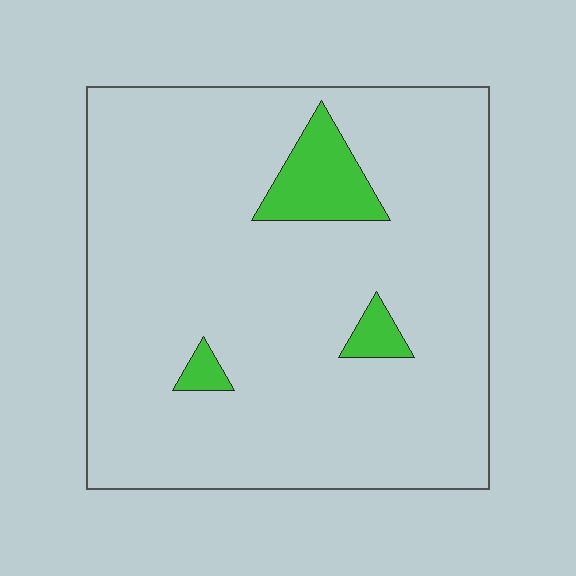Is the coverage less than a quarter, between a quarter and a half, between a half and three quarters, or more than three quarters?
Less than a quarter.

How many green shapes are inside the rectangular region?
3.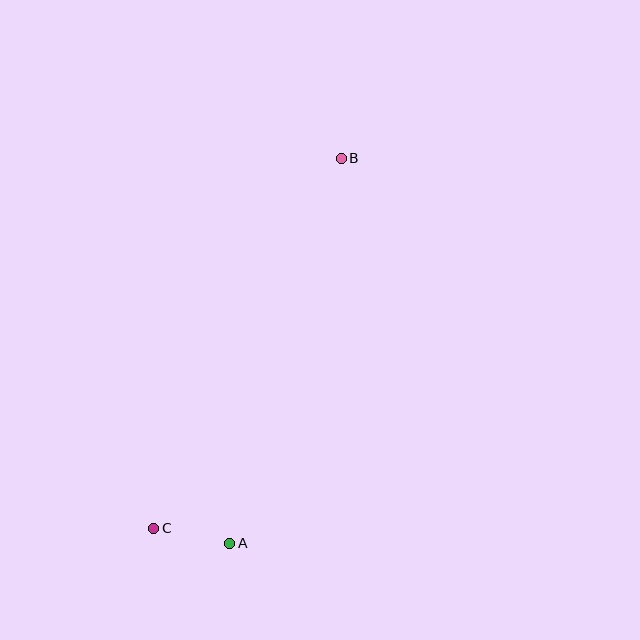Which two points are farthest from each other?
Points B and C are farthest from each other.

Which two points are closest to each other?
Points A and C are closest to each other.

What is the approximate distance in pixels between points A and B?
The distance between A and B is approximately 401 pixels.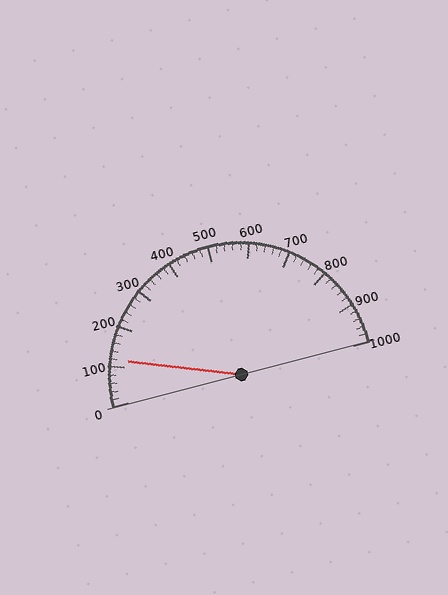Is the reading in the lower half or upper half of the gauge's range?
The reading is in the lower half of the range (0 to 1000).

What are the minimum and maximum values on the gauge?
The gauge ranges from 0 to 1000.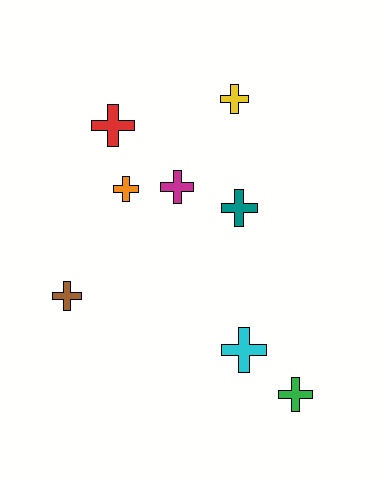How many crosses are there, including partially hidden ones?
There are 8 crosses.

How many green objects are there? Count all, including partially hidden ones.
There is 1 green object.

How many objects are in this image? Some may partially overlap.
There are 8 objects.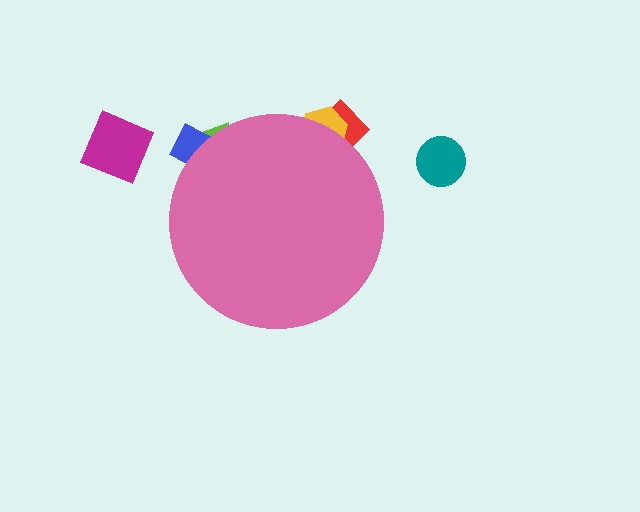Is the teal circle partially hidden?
No, the teal circle is fully visible.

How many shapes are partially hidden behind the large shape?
4 shapes are partially hidden.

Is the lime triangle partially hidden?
Yes, the lime triangle is partially hidden behind the pink circle.